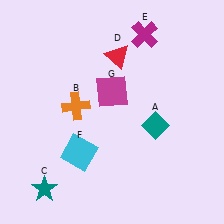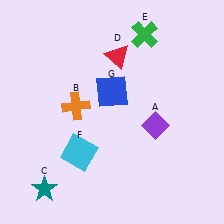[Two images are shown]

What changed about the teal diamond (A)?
In Image 1, A is teal. In Image 2, it changed to purple.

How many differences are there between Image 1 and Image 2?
There are 3 differences between the two images.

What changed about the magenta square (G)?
In Image 1, G is magenta. In Image 2, it changed to blue.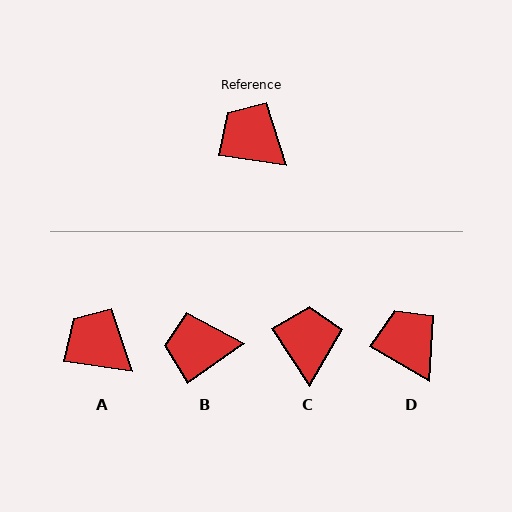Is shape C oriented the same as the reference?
No, it is off by about 49 degrees.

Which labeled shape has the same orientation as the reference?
A.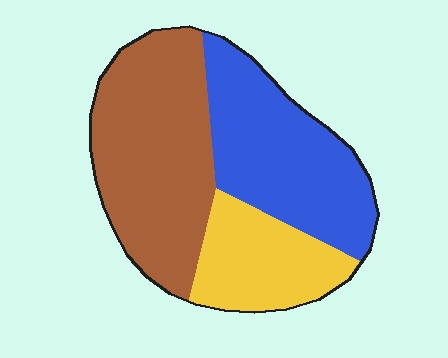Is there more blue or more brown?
Brown.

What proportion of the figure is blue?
Blue covers about 35% of the figure.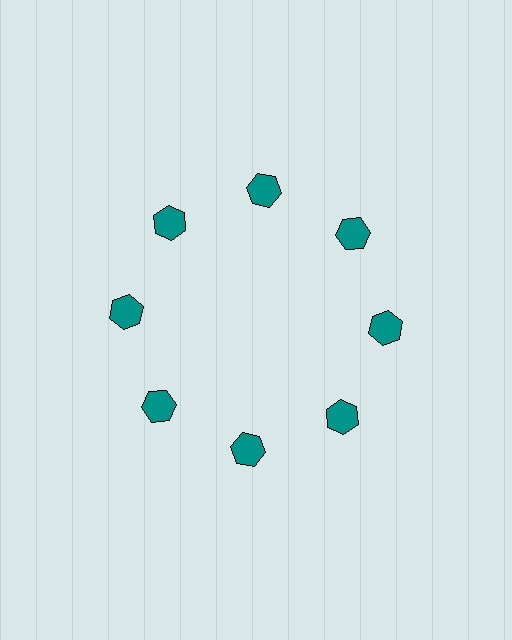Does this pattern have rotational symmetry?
Yes, this pattern has 8-fold rotational symmetry. It looks the same after rotating 45 degrees around the center.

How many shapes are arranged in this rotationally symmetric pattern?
There are 8 shapes, arranged in 8 groups of 1.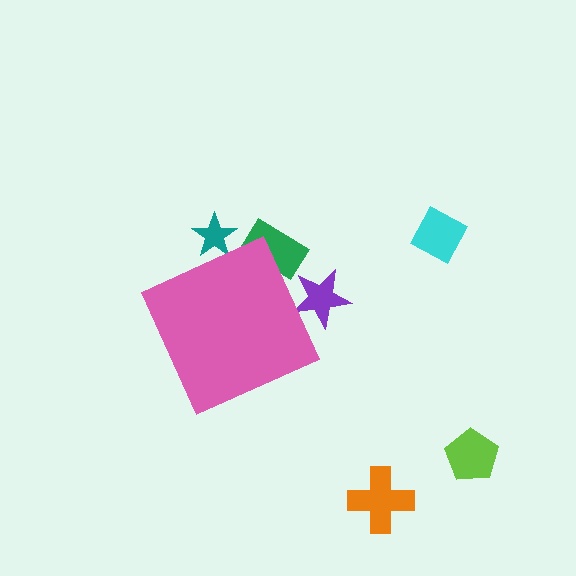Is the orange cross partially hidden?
No, the orange cross is fully visible.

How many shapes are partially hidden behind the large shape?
3 shapes are partially hidden.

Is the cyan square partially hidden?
No, the cyan square is fully visible.